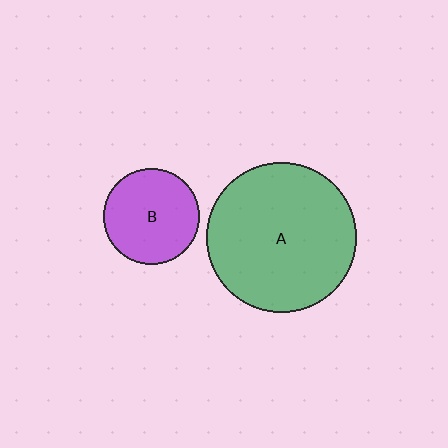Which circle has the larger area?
Circle A (green).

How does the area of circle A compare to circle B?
Approximately 2.4 times.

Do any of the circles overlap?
No, none of the circles overlap.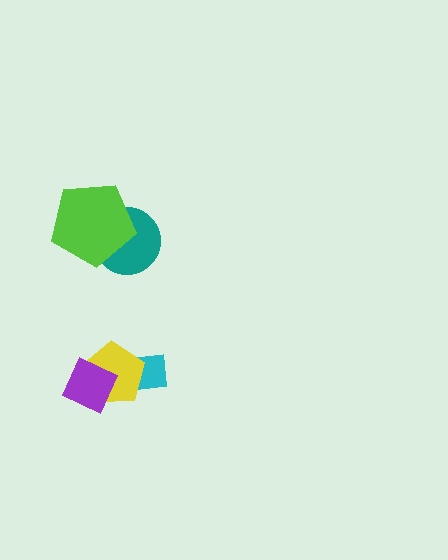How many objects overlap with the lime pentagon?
1 object overlaps with the lime pentagon.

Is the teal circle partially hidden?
Yes, it is partially covered by another shape.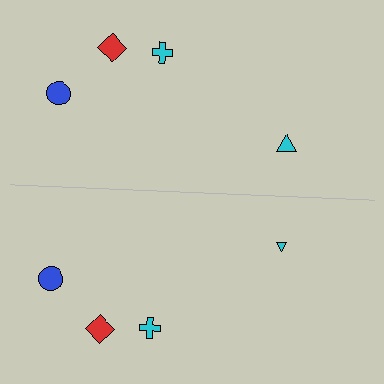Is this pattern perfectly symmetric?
No, the pattern is not perfectly symmetric. The cyan triangle on the bottom side has a different size than its mirror counterpart.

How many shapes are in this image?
There are 8 shapes in this image.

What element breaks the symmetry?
The cyan triangle on the bottom side has a different size than its mirror counterpart.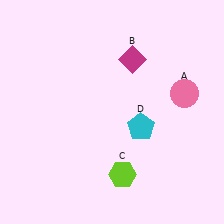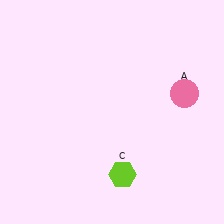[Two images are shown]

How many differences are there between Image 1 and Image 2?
There are 2 differences between the two images.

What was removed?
The magenta diamond (B), the cyan pentagon (D) were removed in Image 2.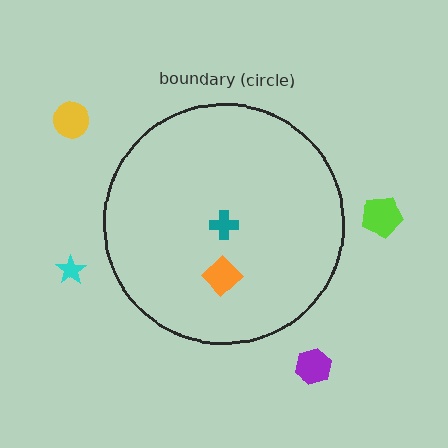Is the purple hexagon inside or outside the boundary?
Outside.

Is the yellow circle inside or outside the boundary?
Outside.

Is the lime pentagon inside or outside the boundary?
Outside.